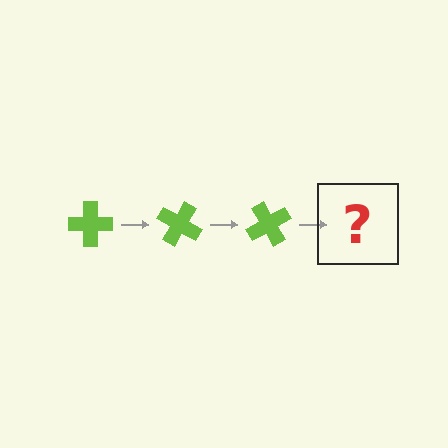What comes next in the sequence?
The next element should be a lime cross rotated 90 degrees.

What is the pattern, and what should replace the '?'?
The pattern is that the cross rotates 30 degrees each step. The '?' should be a lime cross rotated 90 degrees.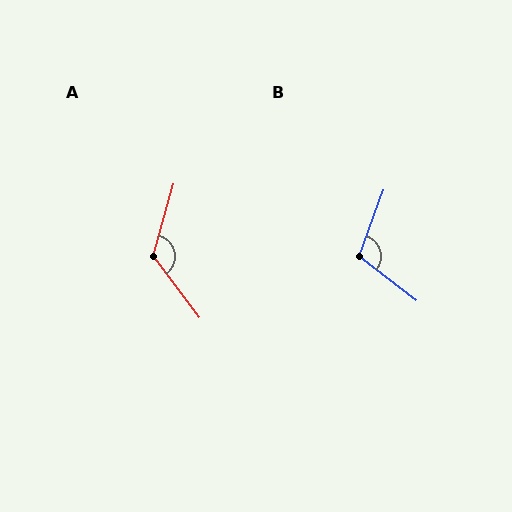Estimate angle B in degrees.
Approximately 107 degrees.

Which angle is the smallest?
B, at approximately 107 degrees.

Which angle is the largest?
A, at approximately 127 degrees.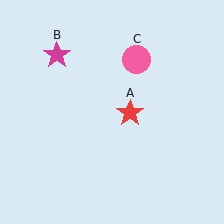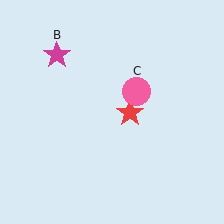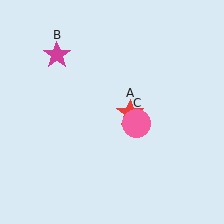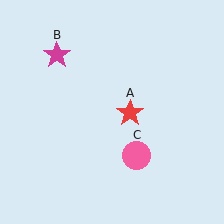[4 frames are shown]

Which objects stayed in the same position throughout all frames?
Red star (object A) and magenta star (object B) remained stationary.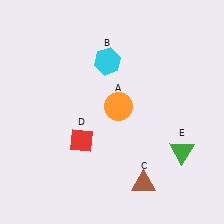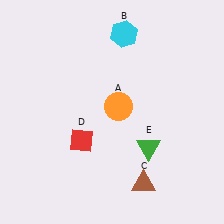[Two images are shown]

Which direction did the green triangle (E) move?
The green triangle (E) moved left.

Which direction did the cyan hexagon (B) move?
The cyan hexagon (B) moved up.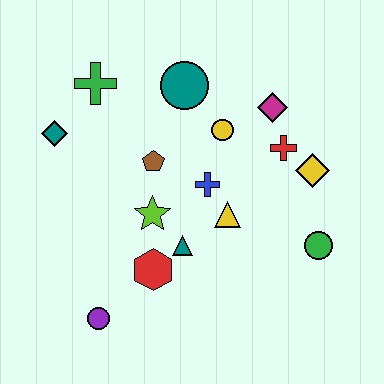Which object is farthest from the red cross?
The purple circle is farthest from the red cross.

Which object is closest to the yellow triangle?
The blue cross is closest to the yellow triangle.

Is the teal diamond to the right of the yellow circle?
No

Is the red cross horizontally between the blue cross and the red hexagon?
No